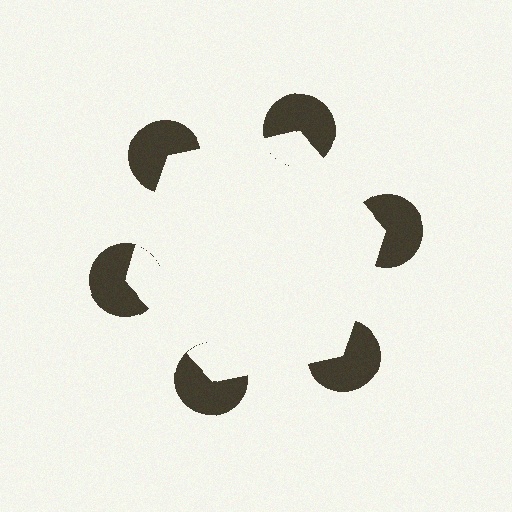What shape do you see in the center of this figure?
An illusory hexagon — its edges are inferred from the aligned wedge cuts in the pac-man discs, not physically drawn.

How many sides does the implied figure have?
6 sides.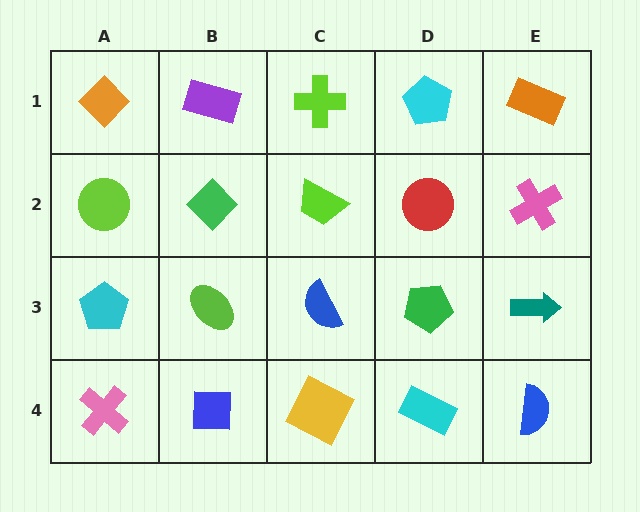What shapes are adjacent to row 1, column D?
A red circle (row 2, column D), a lime cross (row 1, column C), an orange rectangle (row 1, column E).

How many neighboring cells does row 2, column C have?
4.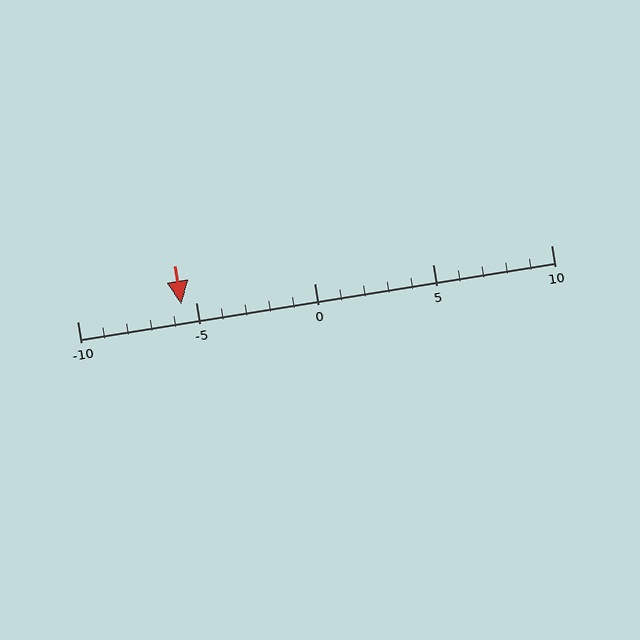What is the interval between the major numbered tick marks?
The major tick marks are spaced 5 units apart.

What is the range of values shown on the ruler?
The ruler shows values from -10 to 10.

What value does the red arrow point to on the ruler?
The red arrow points to approximately -6.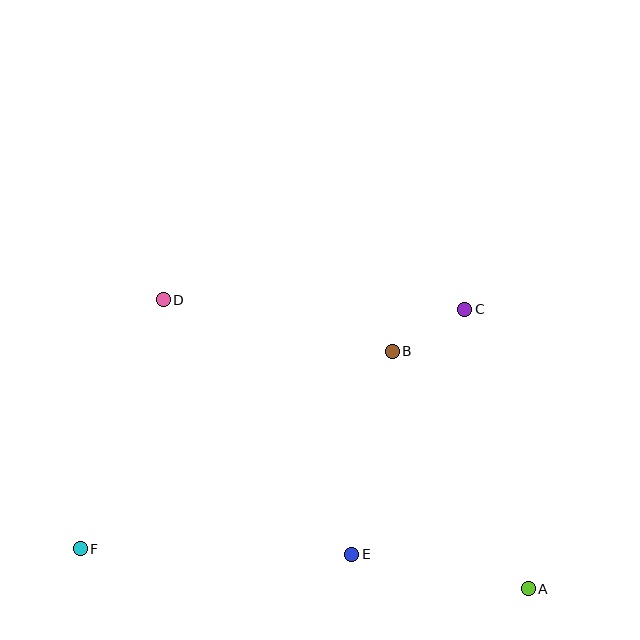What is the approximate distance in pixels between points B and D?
The distance between B and D is approximately 234 pixels.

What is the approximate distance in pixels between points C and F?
The distance between C and F is approximately 453 pixels.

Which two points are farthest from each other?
Points A and D are farthest from each other.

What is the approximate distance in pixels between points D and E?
The distance between D and E is approximately 317 pixels.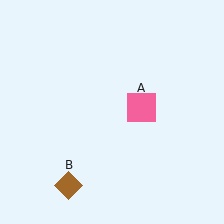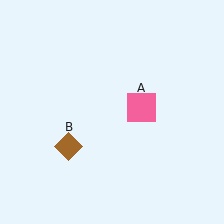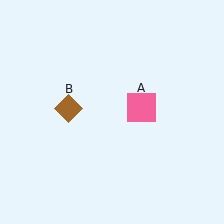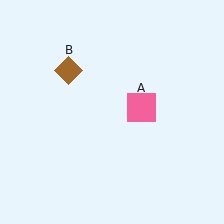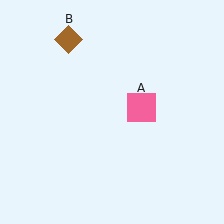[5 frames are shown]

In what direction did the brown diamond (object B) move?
The brown diamond (object B) moved up.